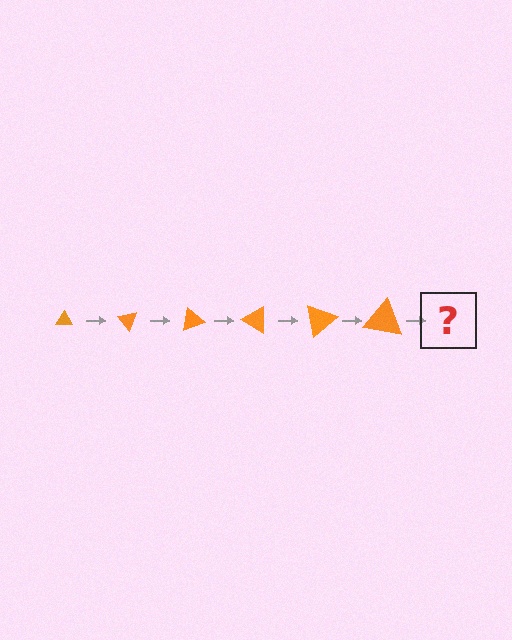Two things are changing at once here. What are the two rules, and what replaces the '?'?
The two rules are that the triangle grows larger each step and it rotates 50 degrees each step. The '?' should be a triangle, larger than the previous one and rotated 300 degrees from the start.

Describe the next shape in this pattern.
It should be a triangle, larger than the previous one and rotated 300 degrees from the start.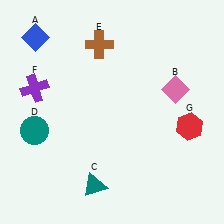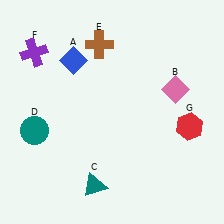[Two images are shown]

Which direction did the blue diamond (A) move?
The blue diamond (A) moved right.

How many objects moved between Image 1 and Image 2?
2 objects moved between the two images.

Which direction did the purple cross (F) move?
The purple cross (F) moved up.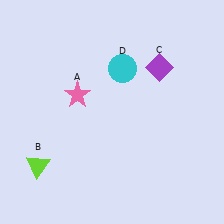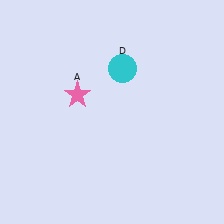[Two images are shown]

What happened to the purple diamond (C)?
The purple diamond (C) was removed in Image 2. It was in the top-right area of Image 1.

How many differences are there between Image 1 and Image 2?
There are 2 differences between the two images.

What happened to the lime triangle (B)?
The lime triangle (B) was removed in Image 2. It was in the bottom-left area of Image 1.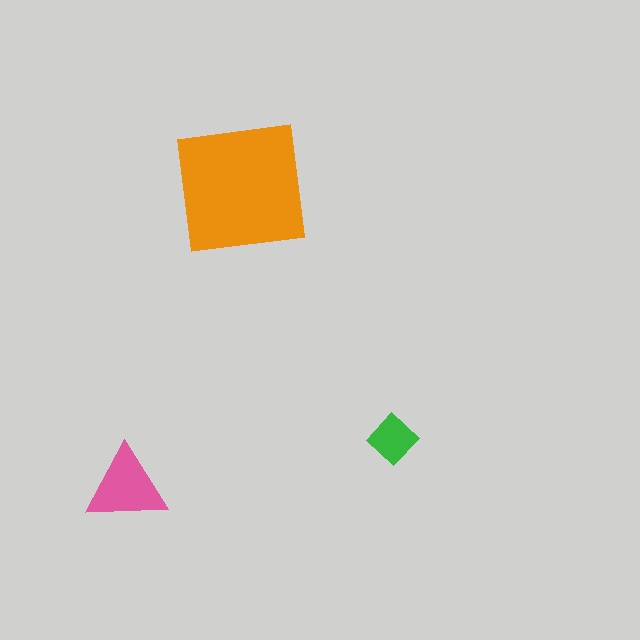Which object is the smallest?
The green diamond.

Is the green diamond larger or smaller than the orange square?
Smaller.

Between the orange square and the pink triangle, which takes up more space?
The orange square.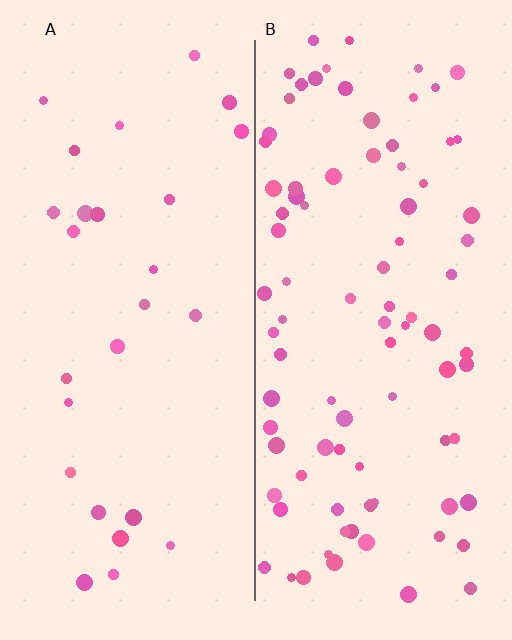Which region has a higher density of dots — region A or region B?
B (the right).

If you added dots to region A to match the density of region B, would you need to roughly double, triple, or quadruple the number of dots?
Approximately triple.